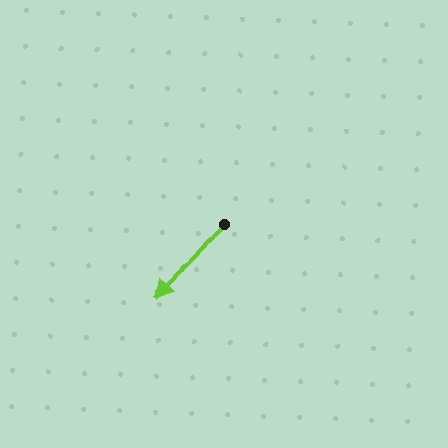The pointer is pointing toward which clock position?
Roughly 7 o'clock.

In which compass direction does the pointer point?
Southwest.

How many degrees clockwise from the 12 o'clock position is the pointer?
Approximately 221 degrees.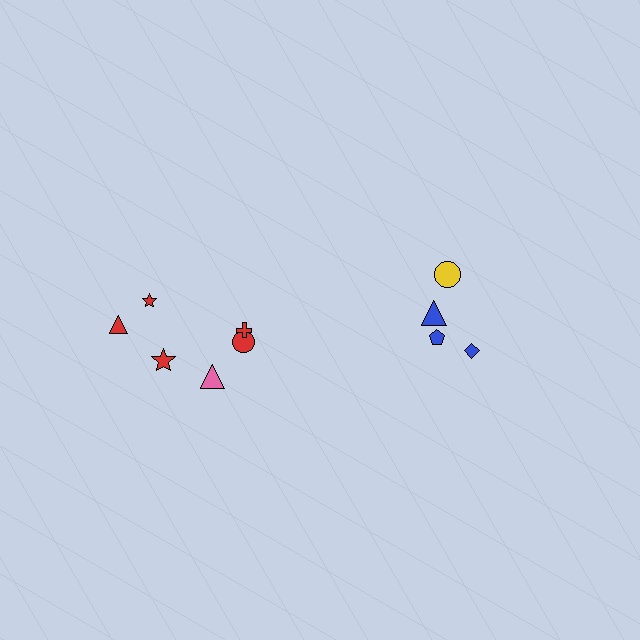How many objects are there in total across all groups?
There are 10 objects.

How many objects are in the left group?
There are 6 objects.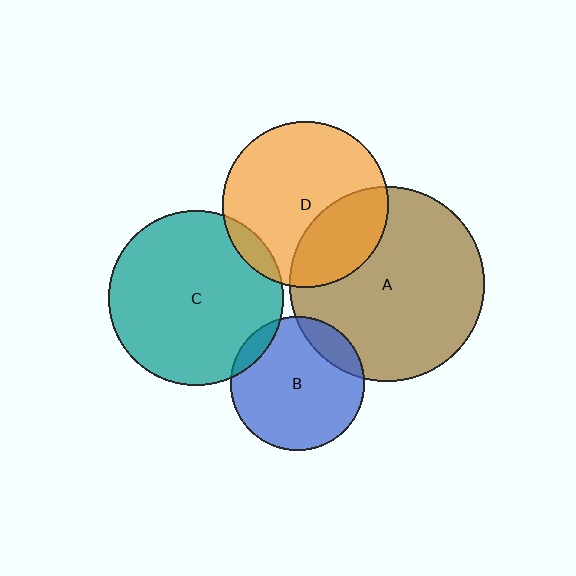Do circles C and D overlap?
Yes.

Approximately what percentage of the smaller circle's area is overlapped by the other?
Approximately 5%.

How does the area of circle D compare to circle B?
Approximately 1.5 times.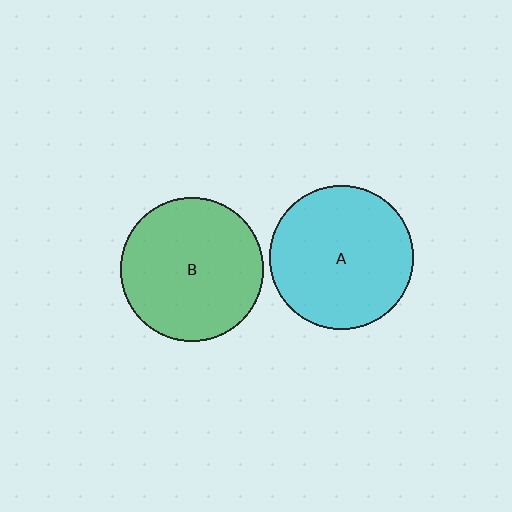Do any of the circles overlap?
No, none of the circles overlap.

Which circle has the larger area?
Circle A (cyan).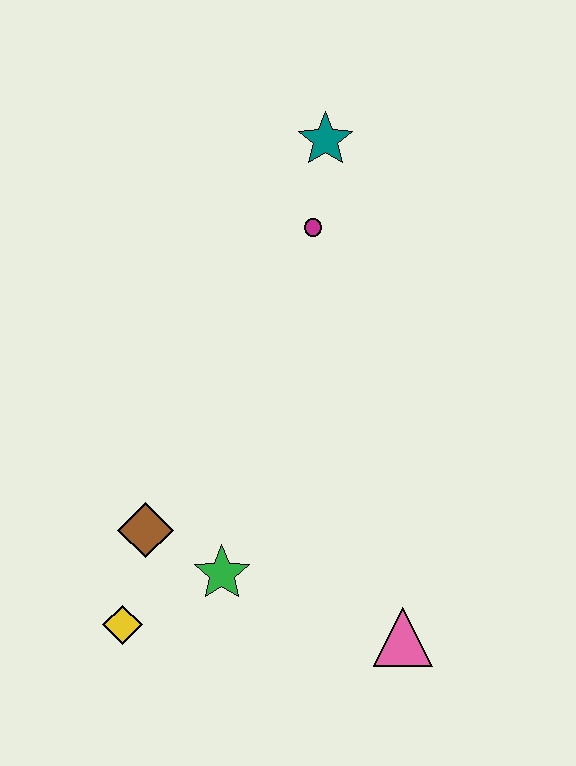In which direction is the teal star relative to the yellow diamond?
The teal star is above the yellow diamond.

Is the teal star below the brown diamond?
No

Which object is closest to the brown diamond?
The green star is closest to the brown diamond.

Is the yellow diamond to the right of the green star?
No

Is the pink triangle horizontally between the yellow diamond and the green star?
No